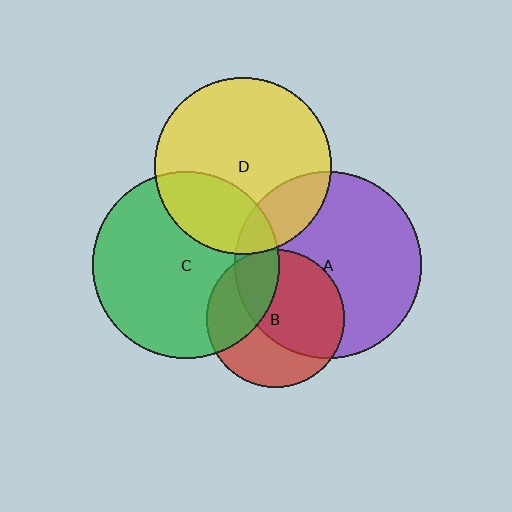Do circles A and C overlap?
Yes.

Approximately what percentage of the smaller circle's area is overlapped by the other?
Approximately 15%.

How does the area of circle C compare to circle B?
Approximately 1.9 times.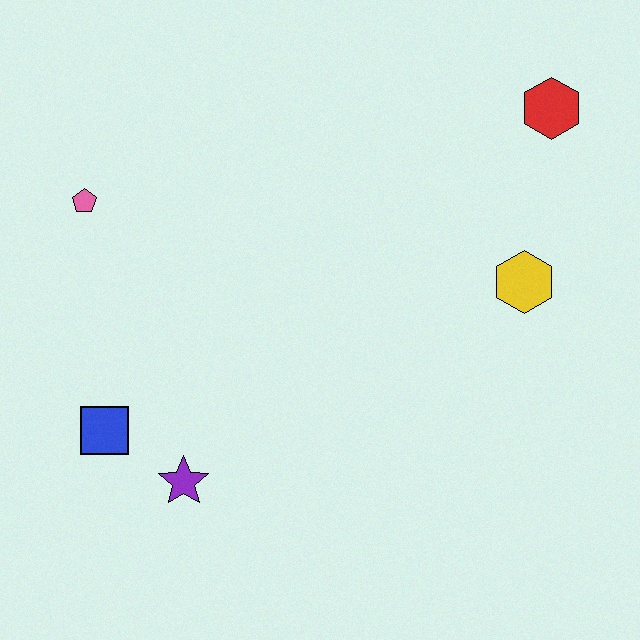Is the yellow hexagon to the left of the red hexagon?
Yes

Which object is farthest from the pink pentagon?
The red hexagon is farthest from the pink pentagon.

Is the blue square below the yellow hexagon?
Yes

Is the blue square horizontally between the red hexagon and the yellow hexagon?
No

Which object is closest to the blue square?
The purple star is closest to the blue square.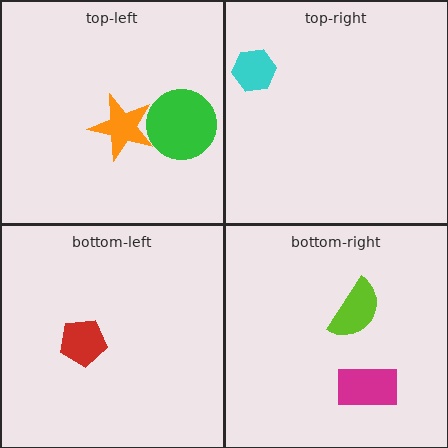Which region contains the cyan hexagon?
The top-right region.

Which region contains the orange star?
The top-left region.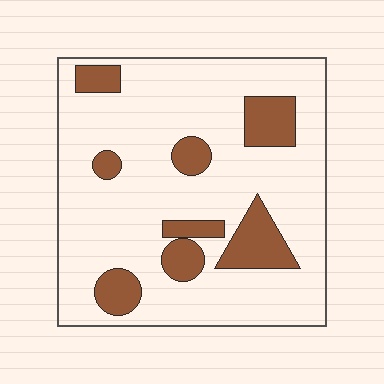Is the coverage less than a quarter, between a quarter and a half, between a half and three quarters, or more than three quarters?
Less than a quarter.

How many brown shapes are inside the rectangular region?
8.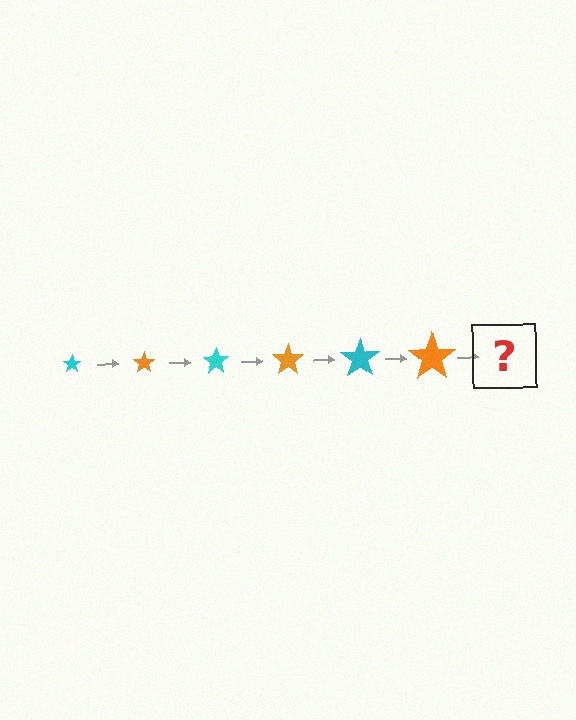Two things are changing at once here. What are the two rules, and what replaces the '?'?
The two rules are that the star grows larger each step and the color cycles through cyan and orange. The '?' should be a cyan star, larger than the previous one.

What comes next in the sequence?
The next element should be a cyan star, larger than the previous one.